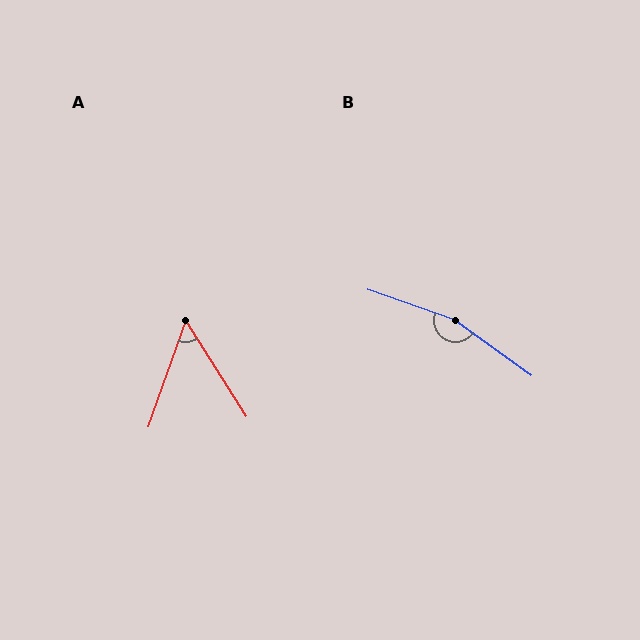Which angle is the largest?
B, at approximately 163 degrees.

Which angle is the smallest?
A, at approximately 52 degrees.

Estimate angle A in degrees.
Approximately 52 degrees.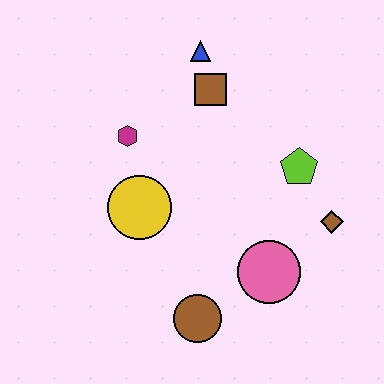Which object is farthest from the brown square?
The brown circle is farthest from the brown square.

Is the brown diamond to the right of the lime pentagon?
Yes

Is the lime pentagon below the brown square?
Yes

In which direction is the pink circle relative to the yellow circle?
The pink circle is to the right of the yellow circle.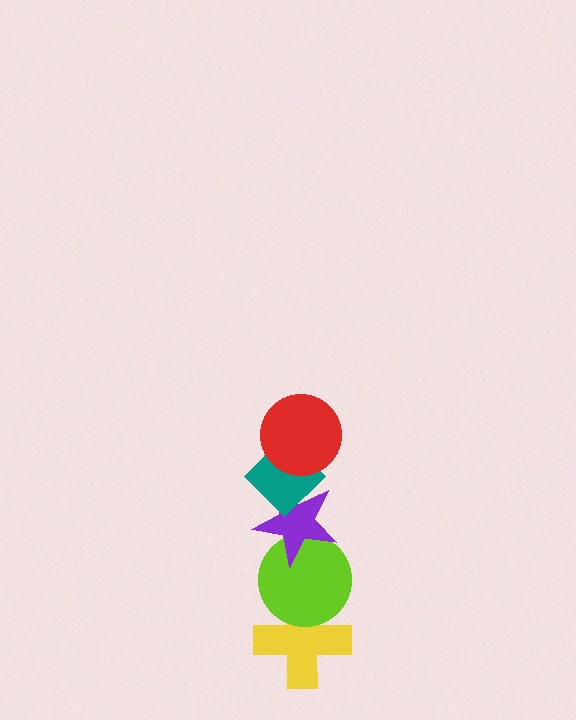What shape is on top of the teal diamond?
The red circle is on top of the teal diamond.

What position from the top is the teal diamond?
The teal diamond is 2nd from the top.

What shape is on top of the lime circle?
The purple star is on top of the lime circle.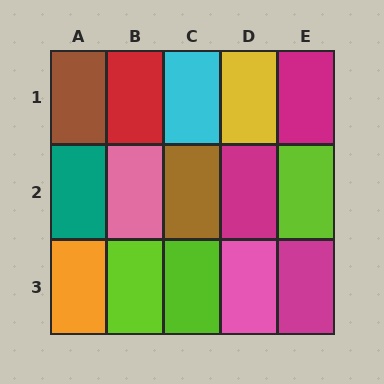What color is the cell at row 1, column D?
Yellow.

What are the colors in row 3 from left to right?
Orange, lime, lime, pink, magenta.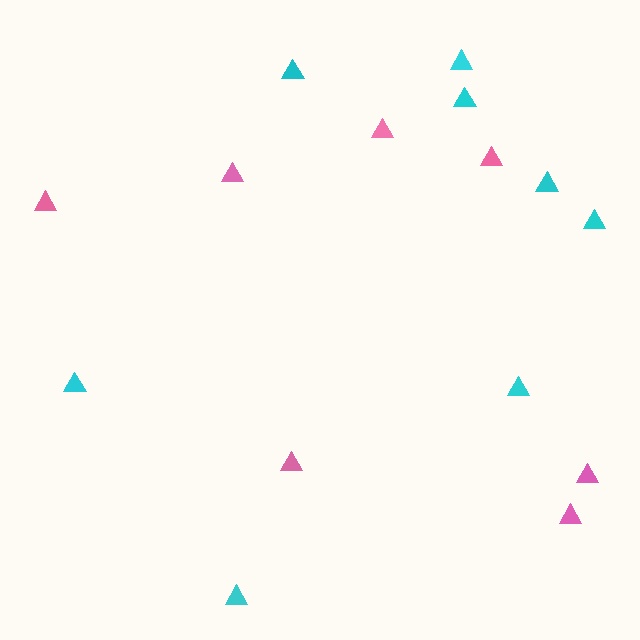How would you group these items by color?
There are 2 groups: one group of pink triangles (7) and one group of cyan triangles (8).